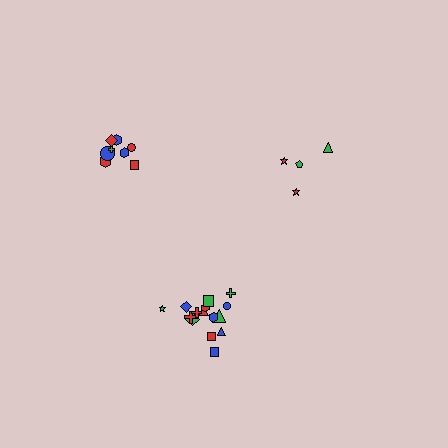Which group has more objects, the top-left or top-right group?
The top-left group.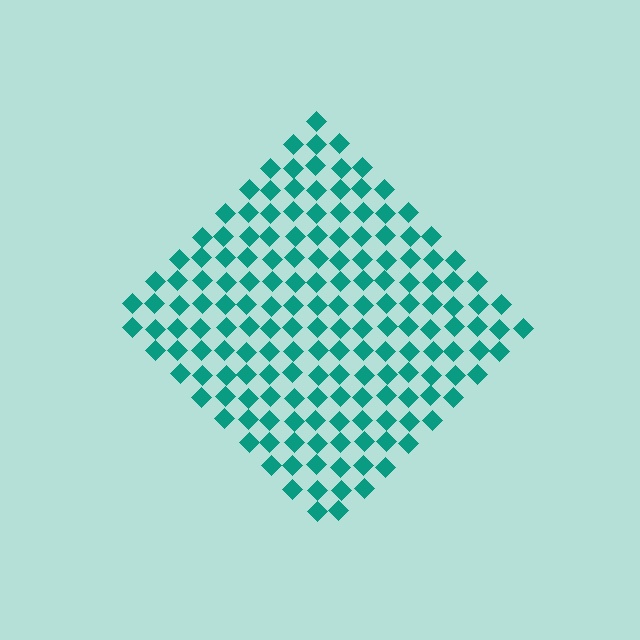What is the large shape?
The large shape is a diamond.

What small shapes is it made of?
It is made of small diamonds.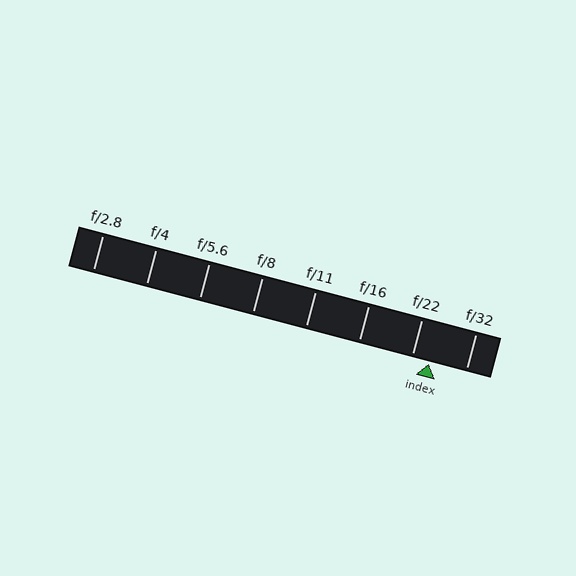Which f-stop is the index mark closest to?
The index mark is closest to f/22.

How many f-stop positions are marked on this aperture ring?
There are 8 f-stop positions marked.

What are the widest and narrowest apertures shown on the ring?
The widest aperture shown is f/2.8 and the narrowest is f/32.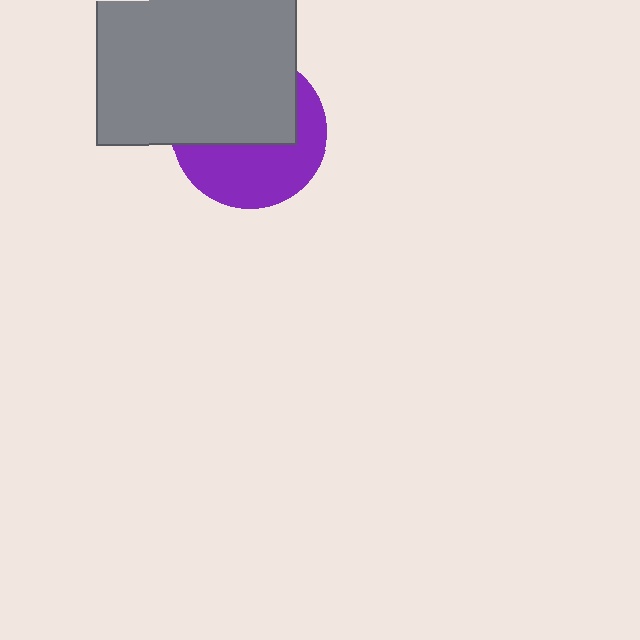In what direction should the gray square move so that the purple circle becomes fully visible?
The gray square should move up. That is the shortest direction to clear the overlap and leave the purple circle fully visible.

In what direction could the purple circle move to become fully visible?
The purple circle could move down. That would shift it out from behind the gray square entirely.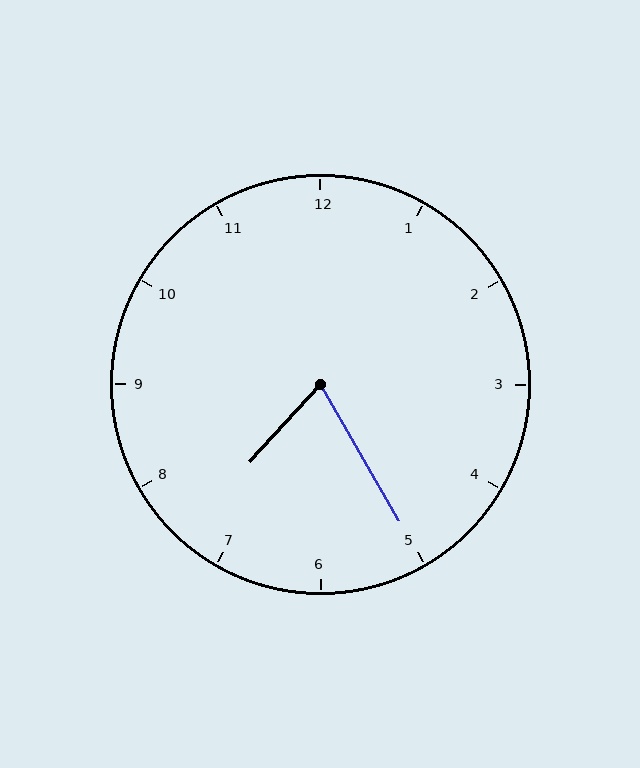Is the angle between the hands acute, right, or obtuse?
It is acute.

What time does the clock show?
7:25.